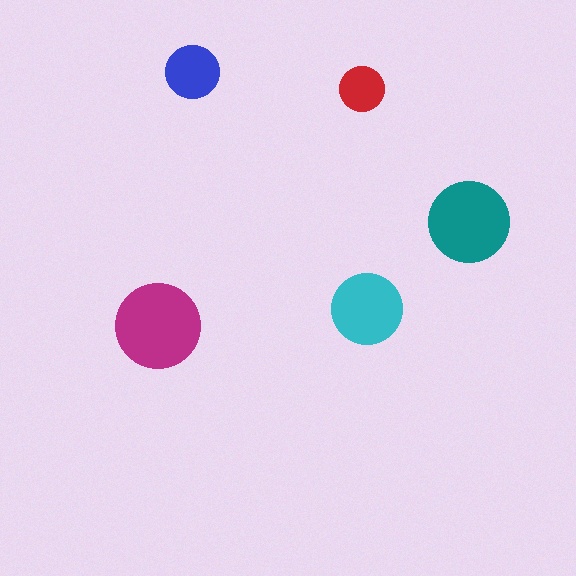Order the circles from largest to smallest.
the magenta one, the teal one, the cyan one, the blue one, the red one.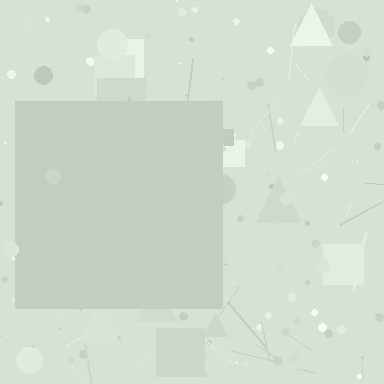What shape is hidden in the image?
A square is hidden in the image.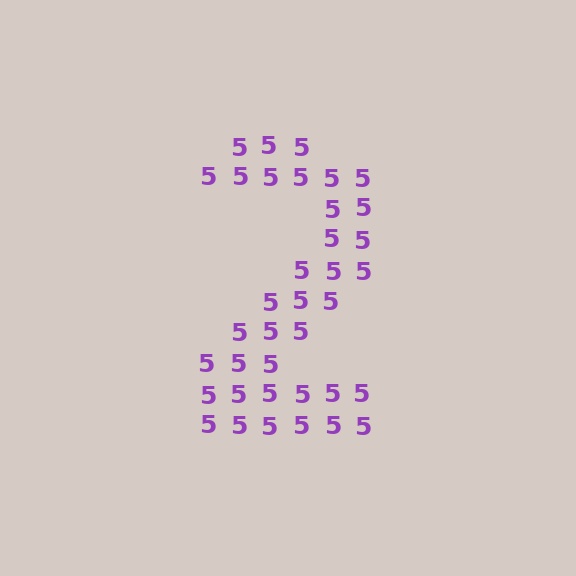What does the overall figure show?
The overall figure shows the digit 2.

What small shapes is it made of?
It is made of small digit 5's.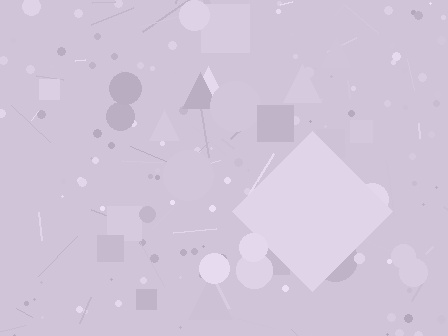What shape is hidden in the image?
A diamond is hidden in the image.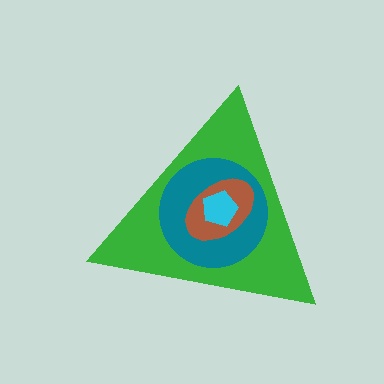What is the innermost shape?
The cyan pentagon.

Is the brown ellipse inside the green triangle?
Yes.